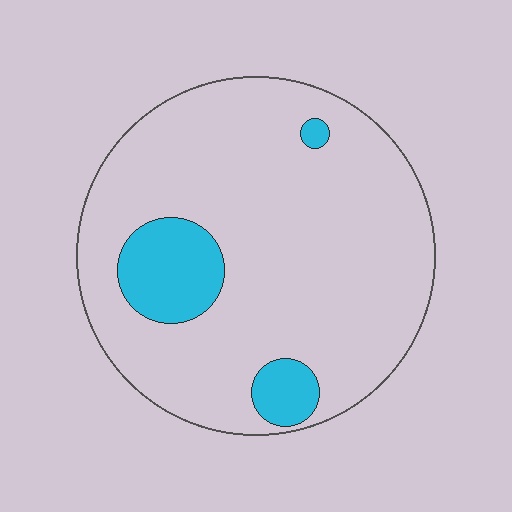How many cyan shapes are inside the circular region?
3.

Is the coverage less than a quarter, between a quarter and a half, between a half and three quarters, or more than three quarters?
Less than a quarter.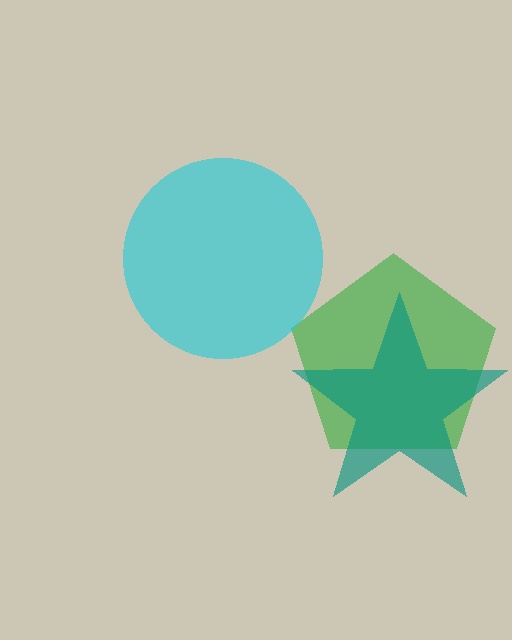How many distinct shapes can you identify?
There are 3 distinct shapes: a green pentagon, a cyan circle, a teal star.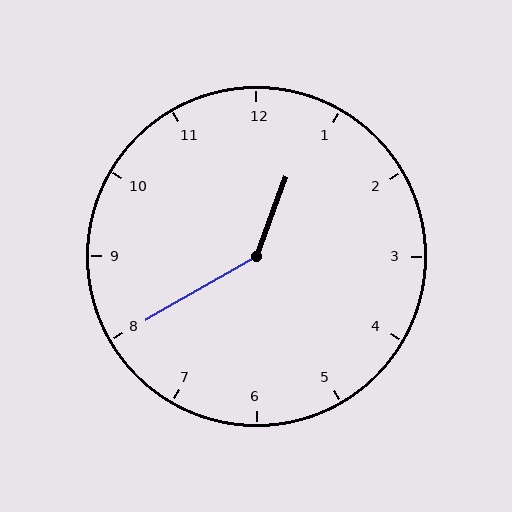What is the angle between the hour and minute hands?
Approximately 140 degrees.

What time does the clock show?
12:40.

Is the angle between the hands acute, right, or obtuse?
It is obtuse.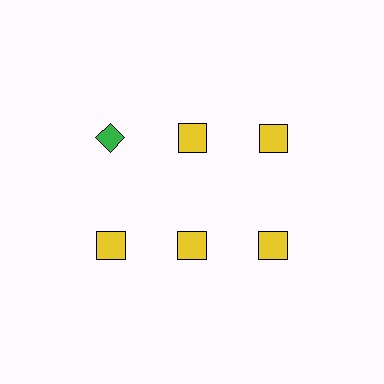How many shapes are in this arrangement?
There are 6 shapes arranged in a grid pattern.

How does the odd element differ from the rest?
It differs in both color (green instead of yellow) and shape (diamond instead of square).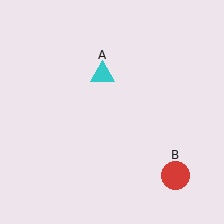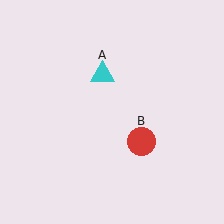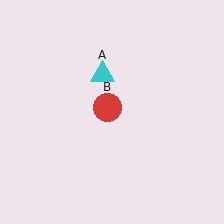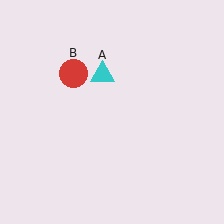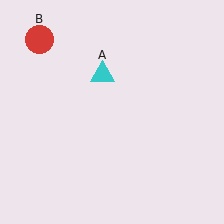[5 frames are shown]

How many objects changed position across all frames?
1 object changed position: red circle (object B).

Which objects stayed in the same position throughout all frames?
Cyan triangle (object A) remained stationary.